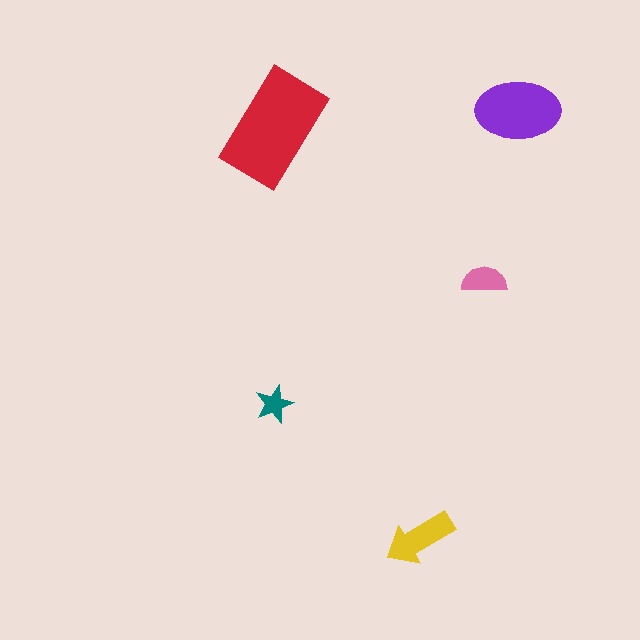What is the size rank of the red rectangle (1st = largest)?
1st.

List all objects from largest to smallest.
The red rectangle, the purple ellipse, the yellow arrow, the pink semicircle, the teal star.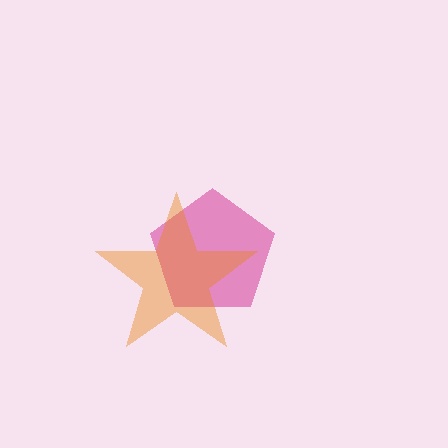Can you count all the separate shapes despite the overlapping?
Yes, there are 2 separate shapes.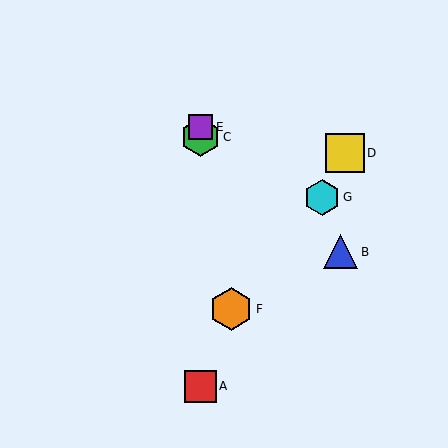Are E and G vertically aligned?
No, E is at x≈201 and G is at x≈322.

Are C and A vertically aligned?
Yes, both are at x≈201.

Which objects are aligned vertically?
Objects A, C, E are aligned vertically.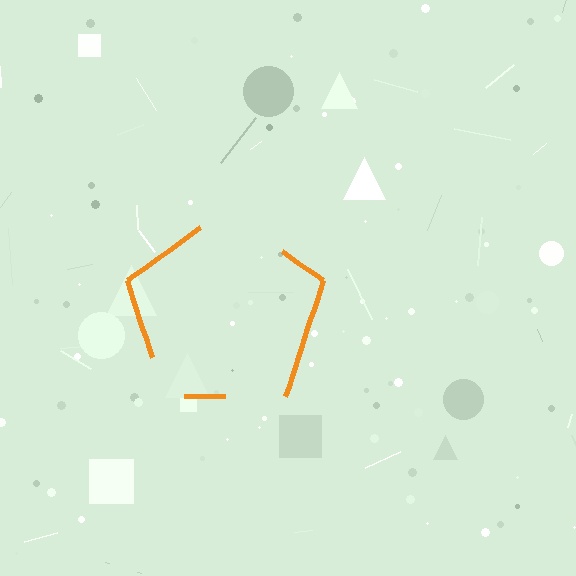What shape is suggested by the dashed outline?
The dashed outline suggests a pentagon.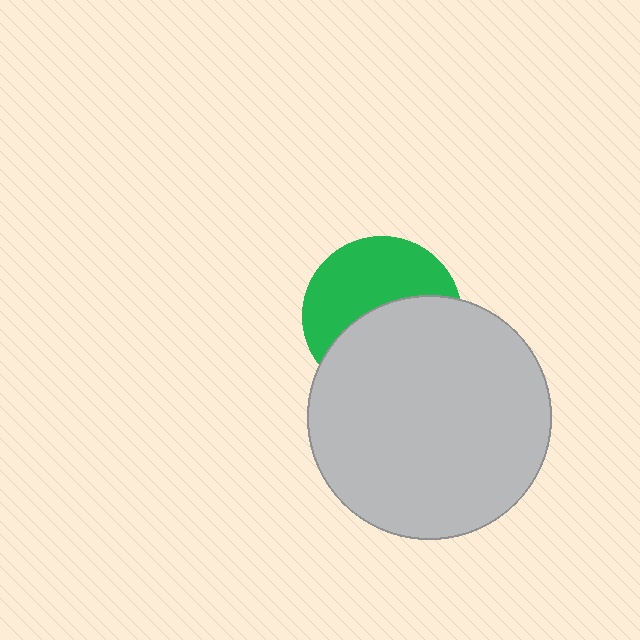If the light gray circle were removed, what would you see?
You would see the complete green circle.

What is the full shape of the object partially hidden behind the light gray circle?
The partially hidden object is a green circle.